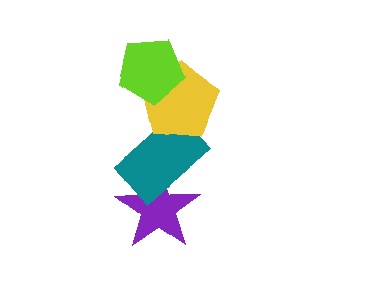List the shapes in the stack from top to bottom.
From top to bottom: the lime pentagon, the yellow pentagon, the teal rectangle, the purple star.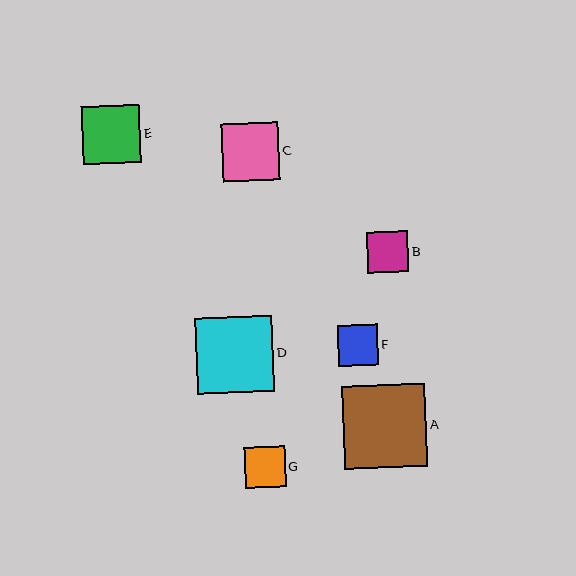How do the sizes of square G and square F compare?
Square G and square F are approximately the same size.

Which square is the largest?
Square A is the largest with a size of approximately 83 pixels.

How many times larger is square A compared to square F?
Square A is approximately 2.0 times the size of square F.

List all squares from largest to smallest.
From largest to smallest: A, D, E, C, G, B, F.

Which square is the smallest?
Square F is the smallest with a size of approximately 41 pixels.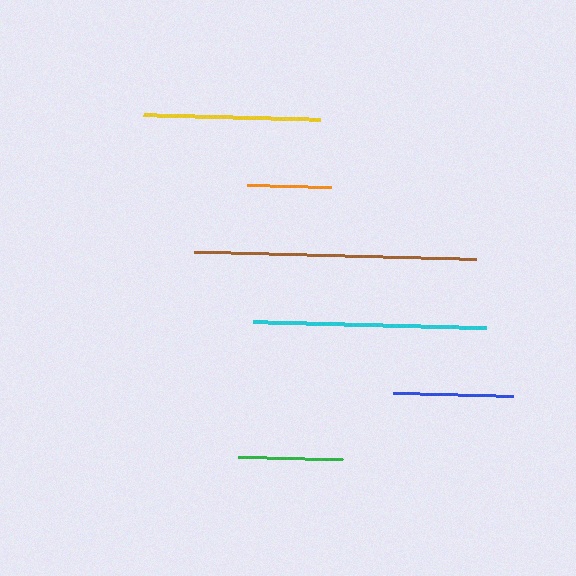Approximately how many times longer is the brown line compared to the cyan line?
The brown line is approximately 1.2 times the length of the cyan line.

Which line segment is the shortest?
The orange line is the shortest at approximately 84 pixels.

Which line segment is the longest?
The brown line is the longest at approximately 281 pixels.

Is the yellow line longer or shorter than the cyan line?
The cyan line is longer than the yellow line.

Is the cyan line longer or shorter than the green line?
The cyan line is longer than the green line.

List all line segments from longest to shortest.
From longest to shortest: brown, cyan, yellow, blue, green, orange.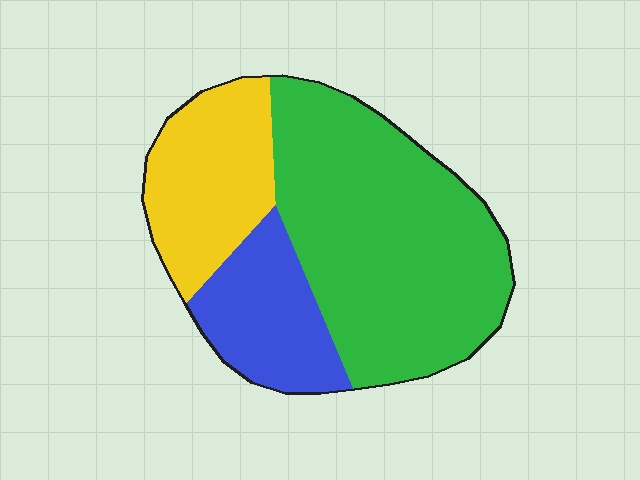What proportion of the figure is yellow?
Yellow covers around 25% of the figure.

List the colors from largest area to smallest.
From largest to smallest: green, yellow, blue.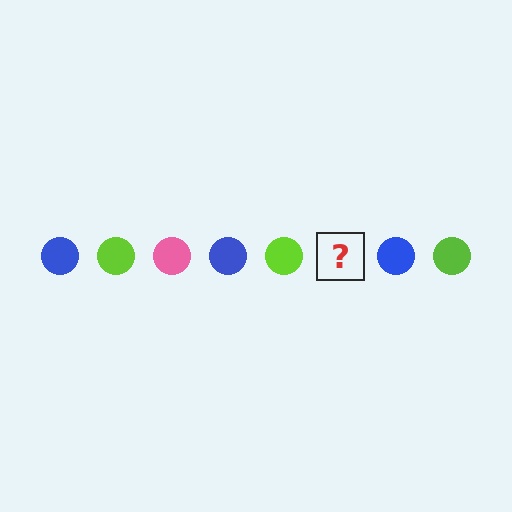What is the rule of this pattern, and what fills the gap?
The rule is that the pattern cycles through blue, lime, pink circles. The gap should be filled with a pink circle.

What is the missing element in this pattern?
The missing element is a pink circle.